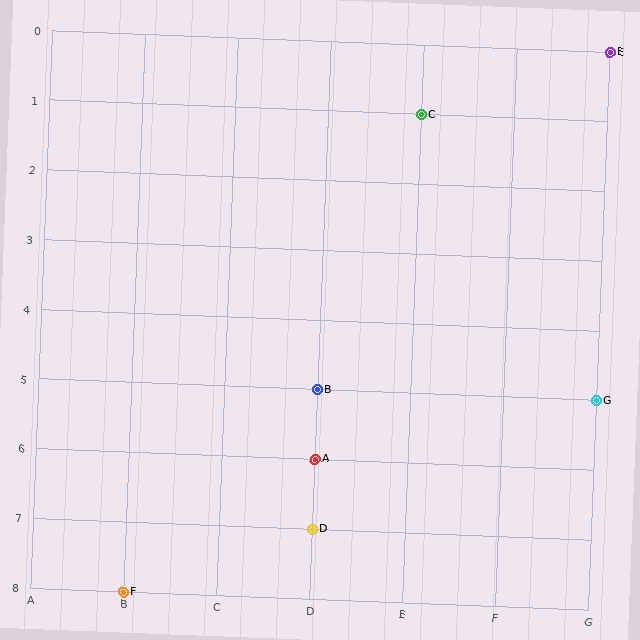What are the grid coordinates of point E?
Point E is at grid coordinates (G, 0).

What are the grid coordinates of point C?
Point C is at grid coordinates (E, 1).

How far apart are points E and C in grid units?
Points E and C are 2 columns and 1 row apart (about 2.2 grid units diagonally).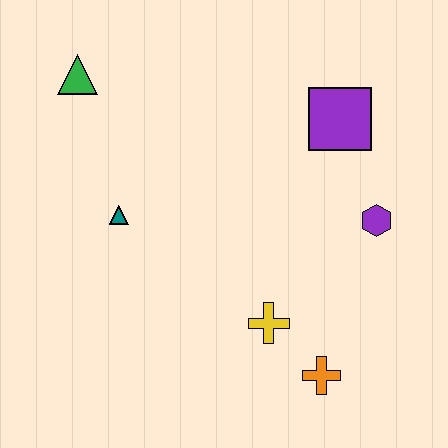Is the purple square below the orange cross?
No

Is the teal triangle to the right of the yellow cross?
No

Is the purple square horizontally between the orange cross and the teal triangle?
No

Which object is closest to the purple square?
The purple hexagon is closest to the purple square.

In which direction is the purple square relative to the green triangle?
The purple square is to the right of the green triangle.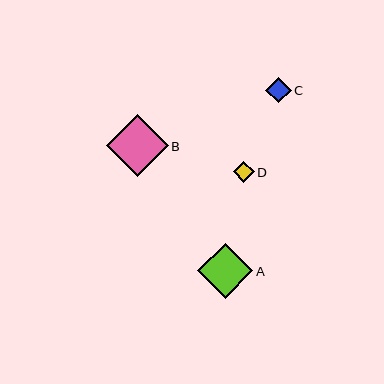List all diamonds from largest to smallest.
From largest to smallest: B, A, C, D.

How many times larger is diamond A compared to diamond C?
Diamond A is approximately 2.2 times the size of diamond C.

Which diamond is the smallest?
Diamond D is the smallest with a size of approximately 21 pixels.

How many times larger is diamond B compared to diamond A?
Diamond B is approximately 1.1 times the size of diamond A.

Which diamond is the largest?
Diamond B is the largest with a size of approximately 62 pixels.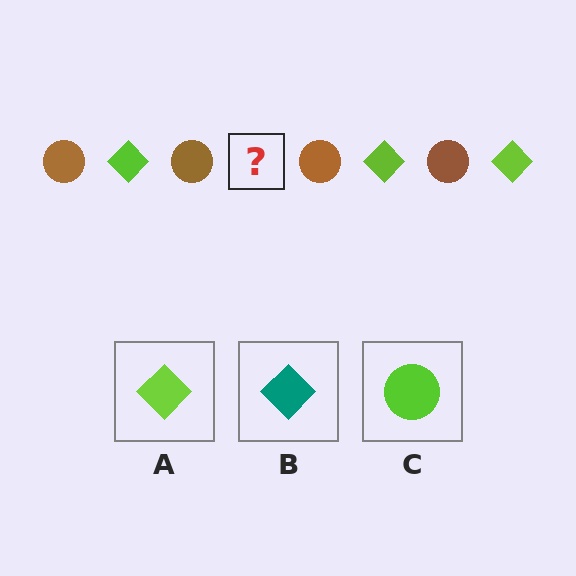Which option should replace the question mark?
Option A.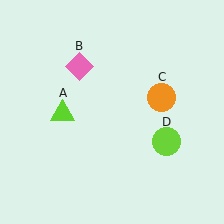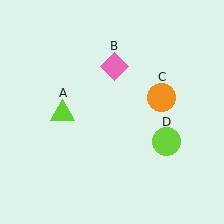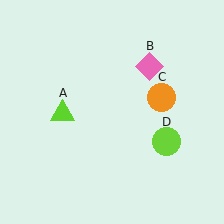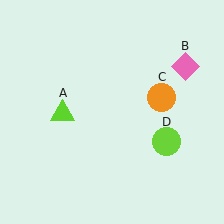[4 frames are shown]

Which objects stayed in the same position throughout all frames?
Lime triangle (object A) and orange circle (object C) and lime circle (object D) remained stationary.